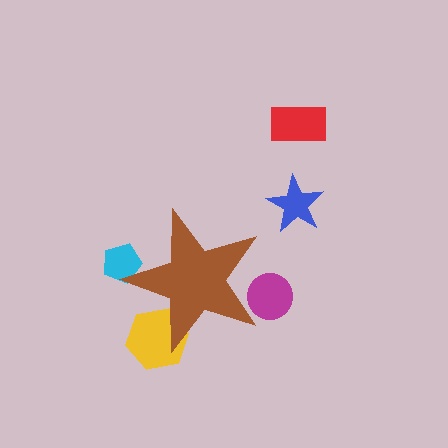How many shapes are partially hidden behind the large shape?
3 shapes are partially hidden.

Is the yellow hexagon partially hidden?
Yes, the yellow hexagon is partially hidden behind the brown star.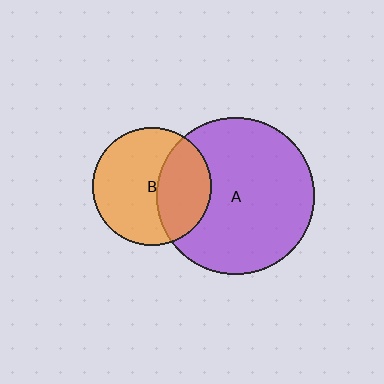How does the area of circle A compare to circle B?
Approximately 1.8 times.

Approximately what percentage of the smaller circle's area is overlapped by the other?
Approximately 35%.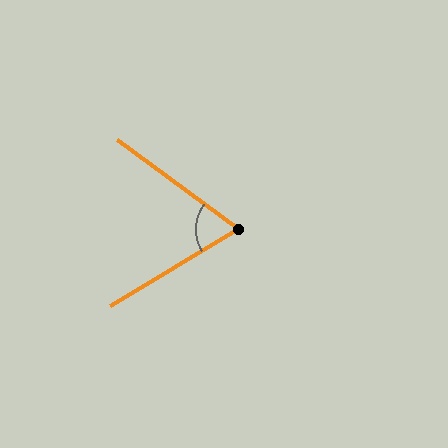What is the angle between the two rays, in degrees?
Approximately 67 degrees.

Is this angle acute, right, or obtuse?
It is acute.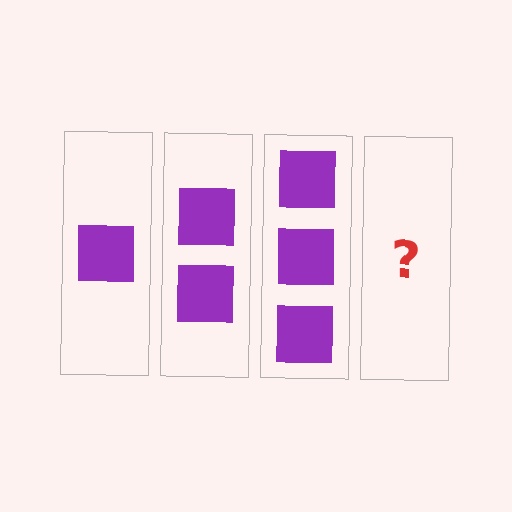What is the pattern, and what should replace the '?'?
The pattern is that each step adds one more square. The '?' should be 4 squares.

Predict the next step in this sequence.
The next step is 4 squares.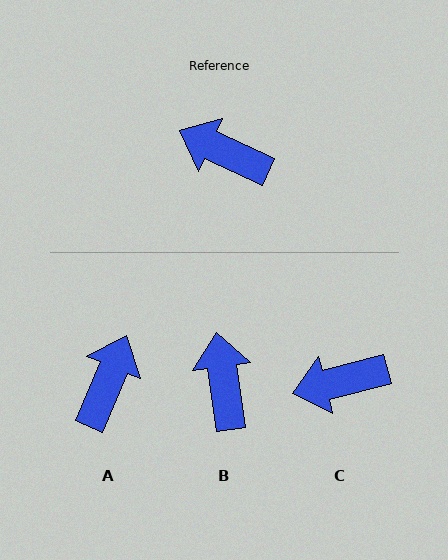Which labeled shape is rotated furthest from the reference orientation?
A, about 88 degrees away.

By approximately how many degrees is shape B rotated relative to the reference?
Approximately 57 degrees clockwise.